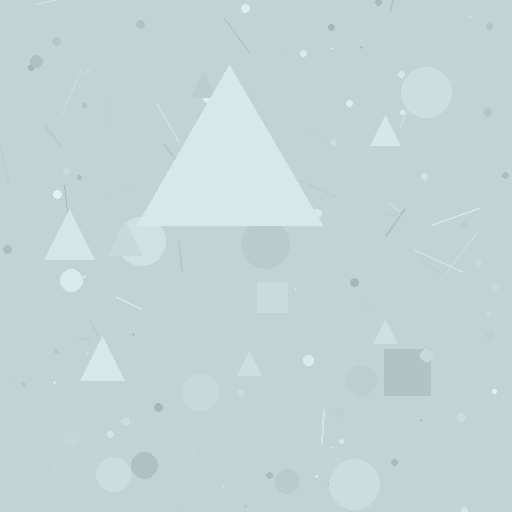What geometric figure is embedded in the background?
A triangle is embedded in the background.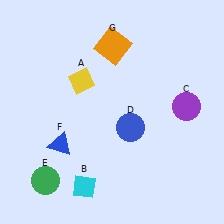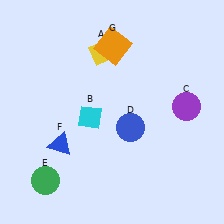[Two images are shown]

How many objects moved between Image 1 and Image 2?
2 objects moved between the two images.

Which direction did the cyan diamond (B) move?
The cyan diamond (B) moved up.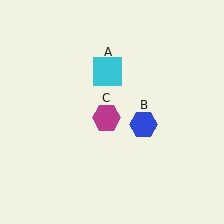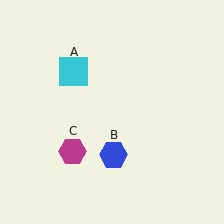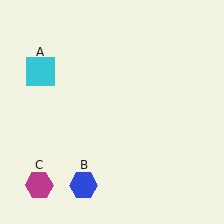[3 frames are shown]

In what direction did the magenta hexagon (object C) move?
The magenta hexagon (object C) moved down and to the left.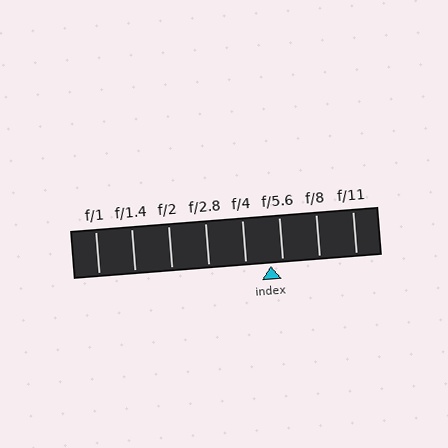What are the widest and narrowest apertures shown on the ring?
The widest aperture shown is f/1 and the narrowest is f/11.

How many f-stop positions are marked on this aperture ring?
There are 8 f-stop positions marked.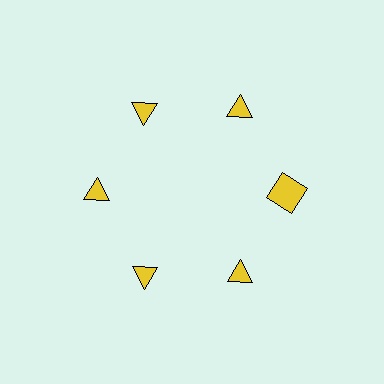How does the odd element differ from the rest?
It has a different shape: square instead of triangle.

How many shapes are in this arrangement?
There are 6 shapes arranged in a ring pattern.